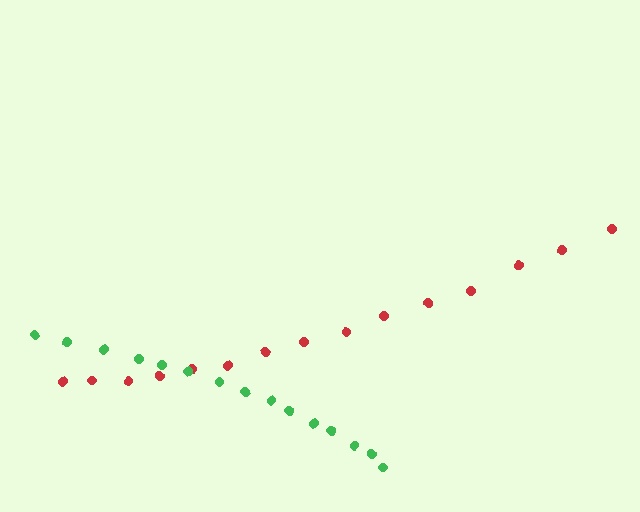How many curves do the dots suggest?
There are 2 distinct paths.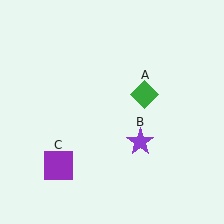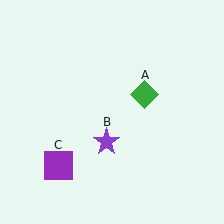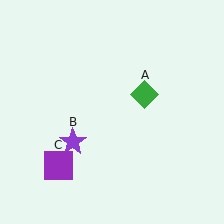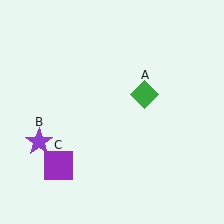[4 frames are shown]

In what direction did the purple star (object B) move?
The purple star (object B) moved left.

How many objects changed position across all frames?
1 object changed position: purple star (object B).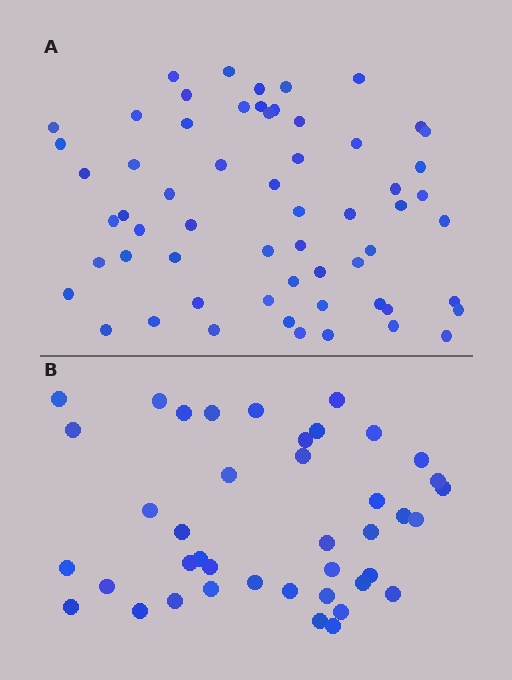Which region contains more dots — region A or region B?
Region A (the top region) has more dots.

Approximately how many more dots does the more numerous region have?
Region A has approximately 20 more dots than region B.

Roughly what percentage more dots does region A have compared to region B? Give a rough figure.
About 45% more.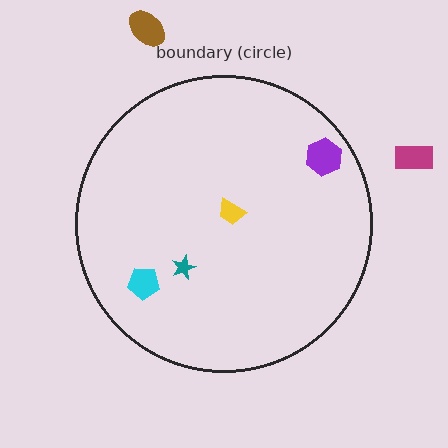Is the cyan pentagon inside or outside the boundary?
Inside.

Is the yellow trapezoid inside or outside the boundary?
Inside.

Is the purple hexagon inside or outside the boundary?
Inside.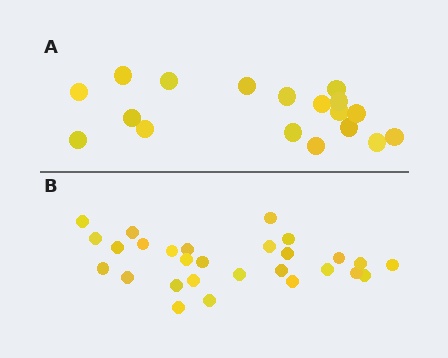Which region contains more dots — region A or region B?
Region B (the bottom region) has more dots.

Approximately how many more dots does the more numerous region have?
Region B has roughly 10 or so more dots than region A.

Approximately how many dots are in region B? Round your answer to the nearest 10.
About 30 dots. (The exact count is 28, which rounds to 30.)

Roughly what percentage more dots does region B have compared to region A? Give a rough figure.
About 55% more.